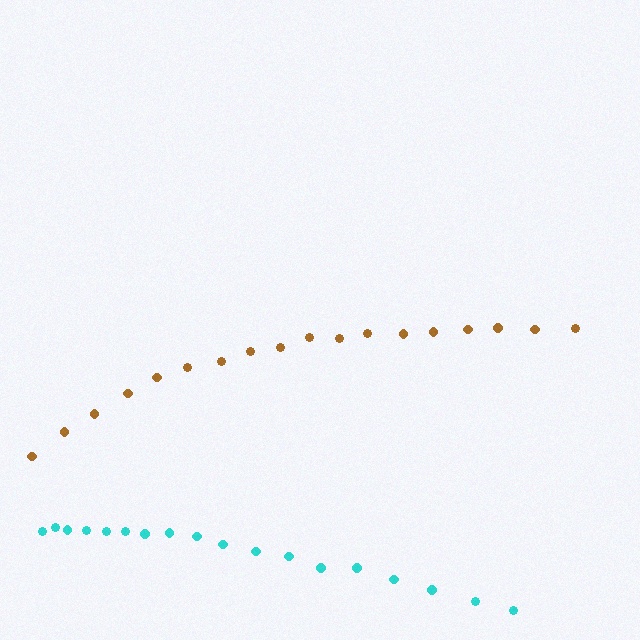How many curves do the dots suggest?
There are 2 distinct paths.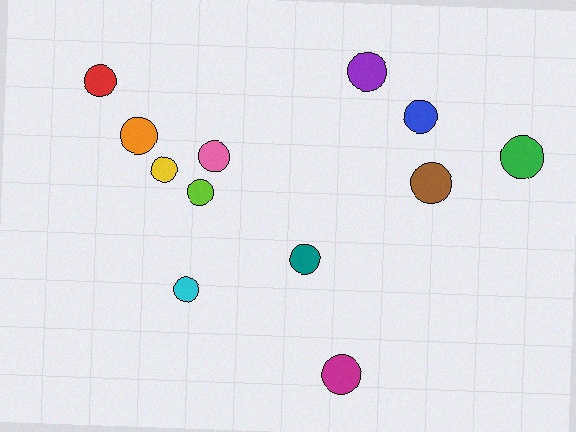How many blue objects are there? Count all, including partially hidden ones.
There is 1 blue object.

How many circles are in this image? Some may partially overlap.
There are 12 circles.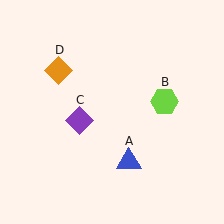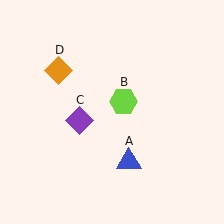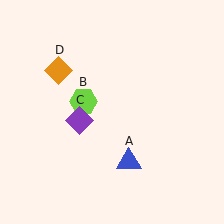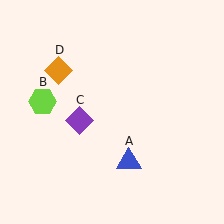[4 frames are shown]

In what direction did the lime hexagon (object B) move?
The lime hexagon (object B) moved left.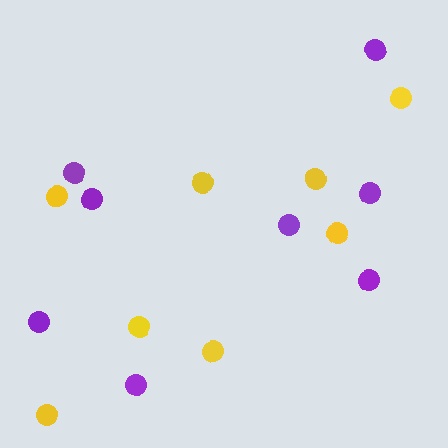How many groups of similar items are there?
There are 2 groups: one group of yellow circles (8) and one group of purple circles (8).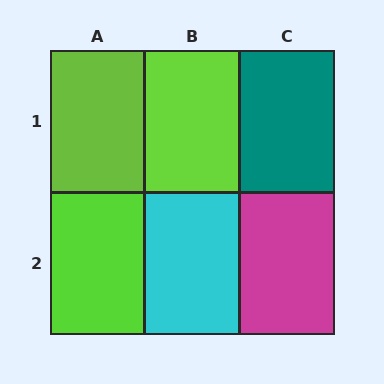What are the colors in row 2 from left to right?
Lime, cyan, magenta.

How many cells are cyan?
1 cell is cyan.